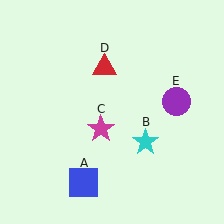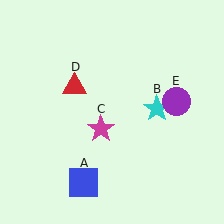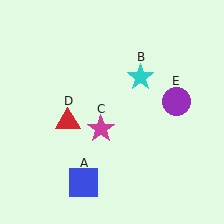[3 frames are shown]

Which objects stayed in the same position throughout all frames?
Blue square (object A) and magenta star (object C) and purple circle (object E) remained stationary.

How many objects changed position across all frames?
2 objects changed position: cyan star (object B), red triangle (object D).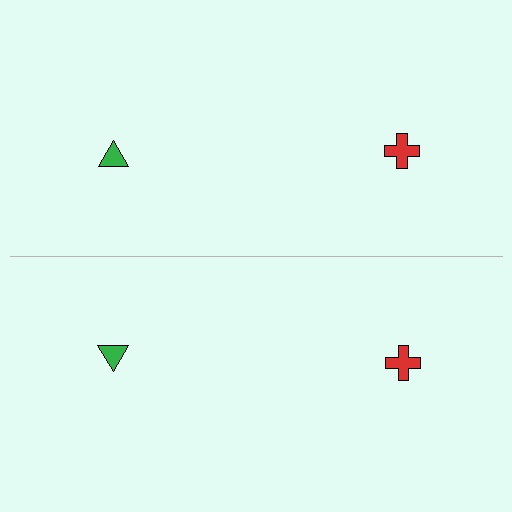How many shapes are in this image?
There are 4 shapes in this image.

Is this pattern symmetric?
Yes, this pattern has bilateral (reflection) symmetry.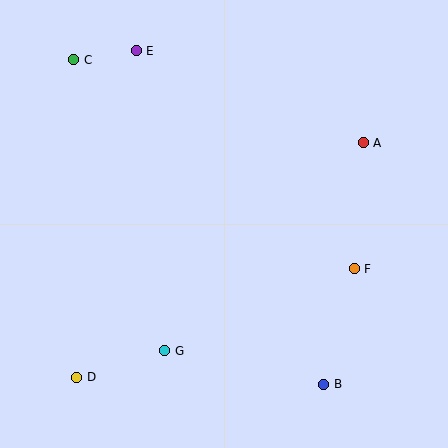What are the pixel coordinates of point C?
Point C is at (74, 60).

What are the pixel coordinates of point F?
Point F is at (354, 269).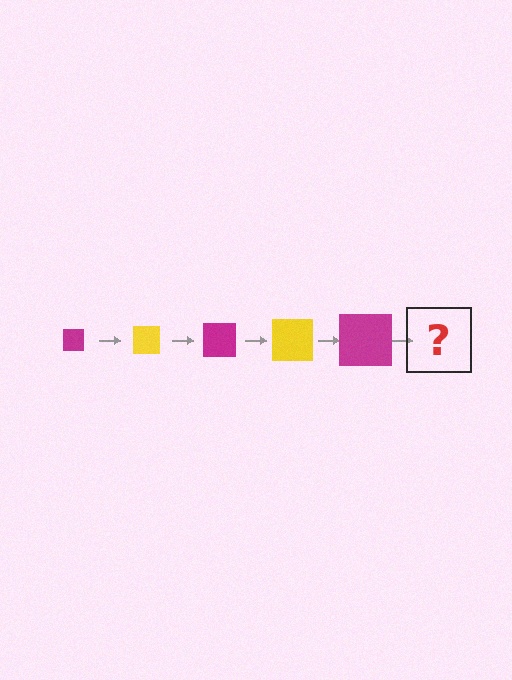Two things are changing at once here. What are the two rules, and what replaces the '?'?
The two rules are that the square grows larger each step and the color cycles through magenta and yellow. The '?' should be a yellow square, larger than the previous one.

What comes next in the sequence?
The next element should be a yellow square, larger than the previous one.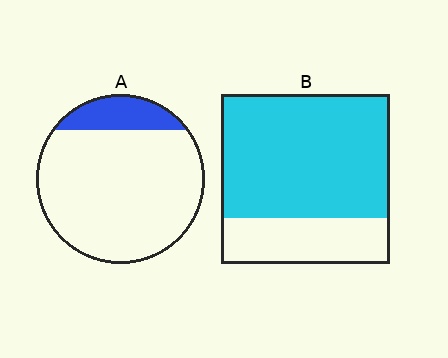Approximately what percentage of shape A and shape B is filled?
A is approximately 15% and B is approximately 75%.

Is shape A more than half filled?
No.